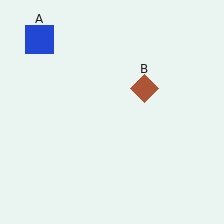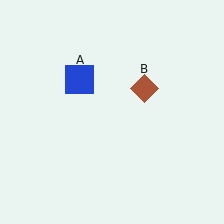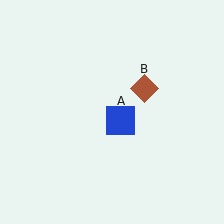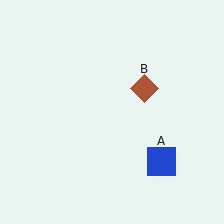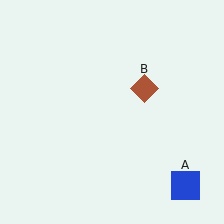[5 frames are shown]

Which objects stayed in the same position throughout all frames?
Brown diamond (object B) remained stationary.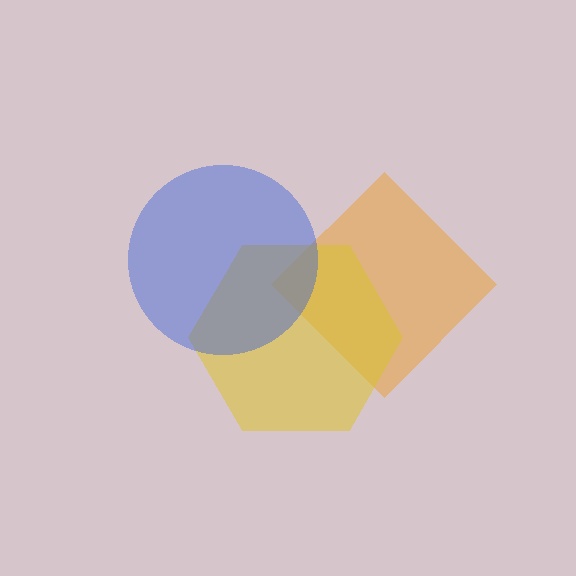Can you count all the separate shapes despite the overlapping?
Yes, there are 3 separate shapes.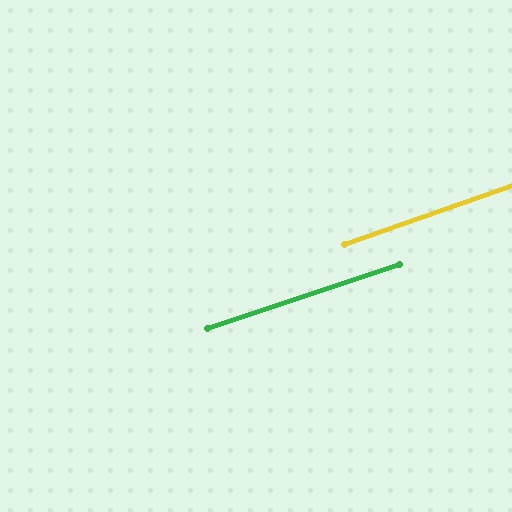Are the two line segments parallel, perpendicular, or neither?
Parallel — their directions differ by only 1.0°.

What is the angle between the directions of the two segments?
Approximately 1 degree.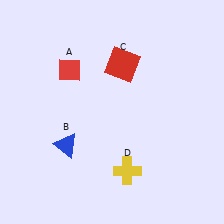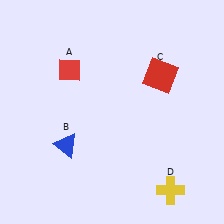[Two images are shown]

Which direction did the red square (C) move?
The red square (C) moved right.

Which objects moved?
The objects that moved are: the red square (C), the yellow cross (D).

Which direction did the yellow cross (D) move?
The yellow cross (D) moved right.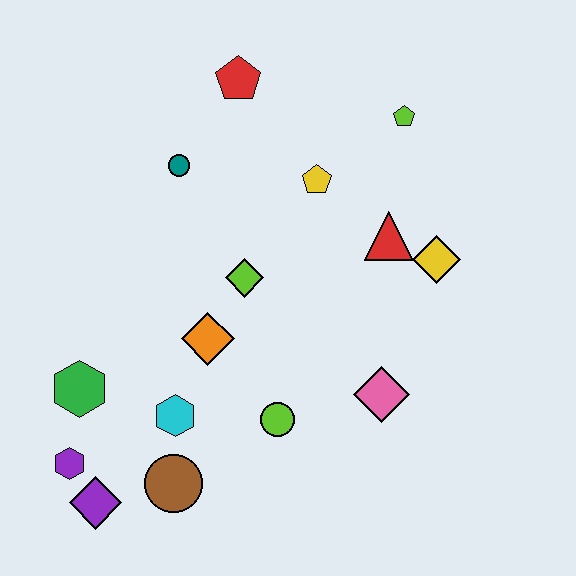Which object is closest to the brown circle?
The cyan hexagon is closest to the brown circle.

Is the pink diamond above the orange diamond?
No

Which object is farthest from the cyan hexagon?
The lime pentagon is farthest from the cyan hexagon.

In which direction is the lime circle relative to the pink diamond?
The lime circle is to the left of the pink diamond.